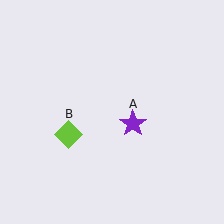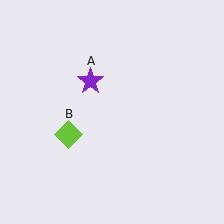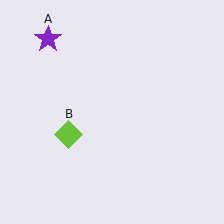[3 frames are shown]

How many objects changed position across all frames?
1 object changed position: purple star (object A).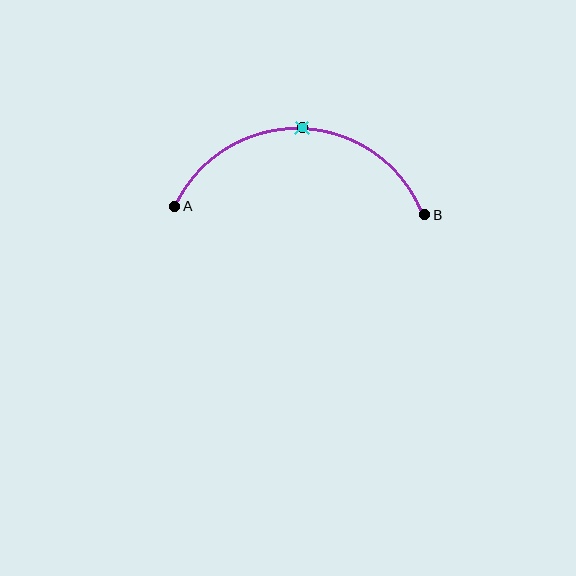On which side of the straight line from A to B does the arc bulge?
The arc bulges above the straight line connecting A and B.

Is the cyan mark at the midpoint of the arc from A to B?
Yes. The cyan mark lies on the arc at equal arc-length from both A and B — it is the arc midpoint.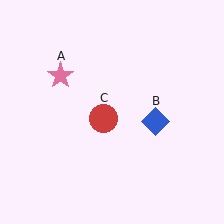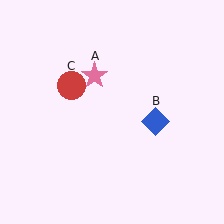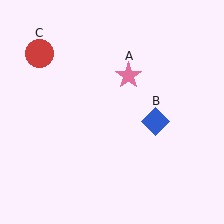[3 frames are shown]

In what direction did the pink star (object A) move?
The pink star (object A) moved right.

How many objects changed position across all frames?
2 objects changed position: pink star (object A), red circle (object C).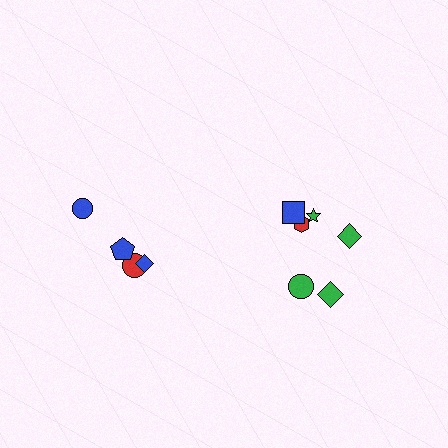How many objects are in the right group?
There are 6 objects.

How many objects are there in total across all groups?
There are 10 objects.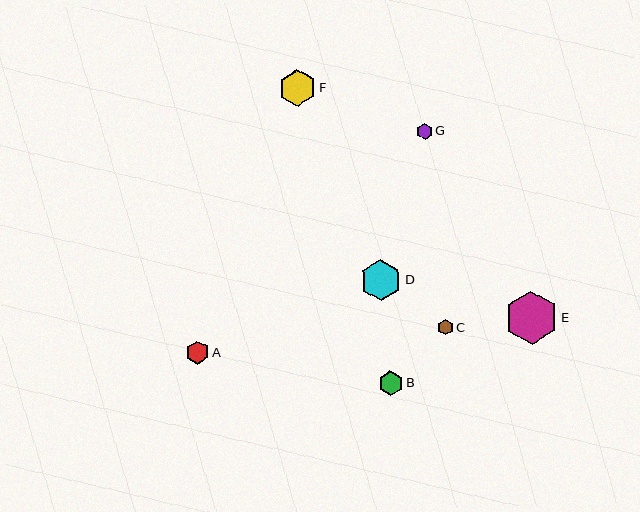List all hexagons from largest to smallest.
From largest to smallest: E, D, F, B, A, G, C.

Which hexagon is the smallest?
Hexagon C is the smallest with a size of approximately 15 pixels.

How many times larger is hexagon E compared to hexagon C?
Hexagon E is approximately 3.5 times the size of hexagon C.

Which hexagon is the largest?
Hexagon E is the largest with a size of approximately 53 pixels.